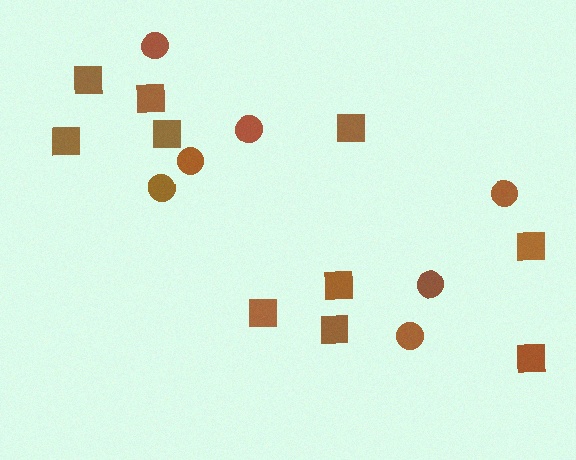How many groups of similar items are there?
There are 2 groups: one group of squares (10) and one group of circles (7).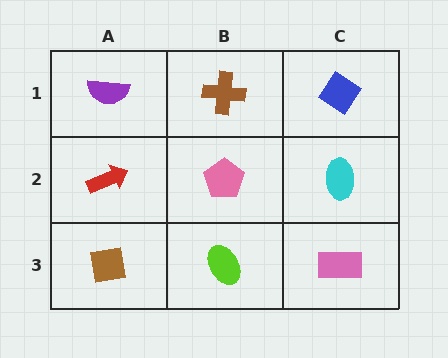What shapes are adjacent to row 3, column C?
A cyan ellipse (row 2, column C), a lime ellipse (row 3, column B).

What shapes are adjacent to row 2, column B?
A brown cross (row 1, column B), a lime ellipse (row 3, column B), a red arrow (row 2, column A), a cyan ellipse (row 2, column C).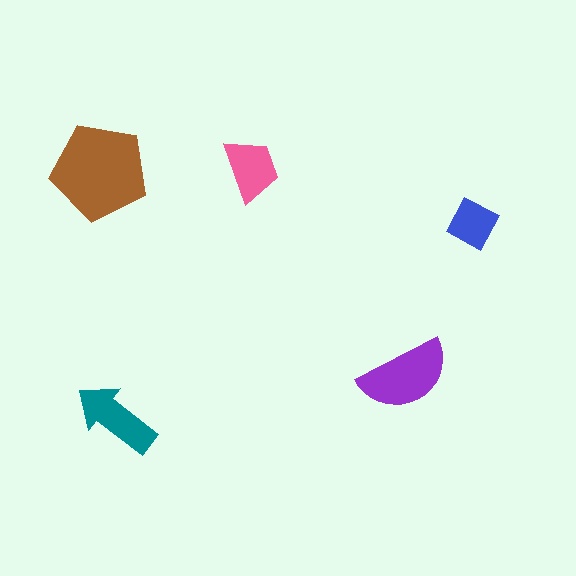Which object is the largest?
The brown pentagon.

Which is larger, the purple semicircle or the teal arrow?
The purple semicircle.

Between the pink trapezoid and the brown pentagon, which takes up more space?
The brown pentagon.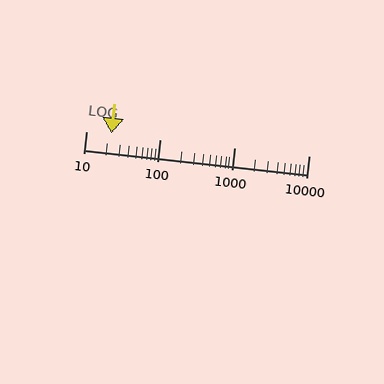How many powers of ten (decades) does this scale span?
The scale spans 3 decades, from 10 to 10000.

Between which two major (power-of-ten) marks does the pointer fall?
The pointer is between 10 and 100.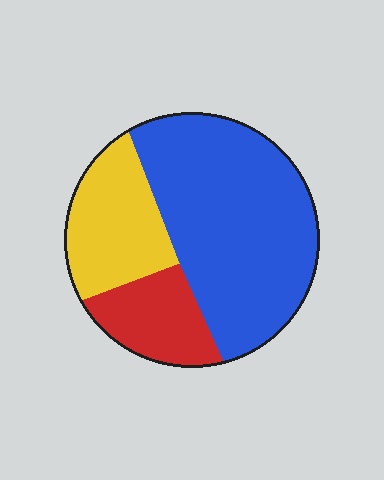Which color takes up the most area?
Blue, at roughly 60%.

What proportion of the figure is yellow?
Yellow covers around 25% of the figure.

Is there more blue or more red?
Blue.